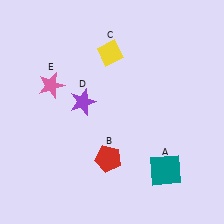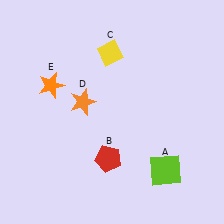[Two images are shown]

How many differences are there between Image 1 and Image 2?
There are 3 differences between the two images.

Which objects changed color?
A changed from teal to lime. D changed from purple to orange. E changed from pink to orange.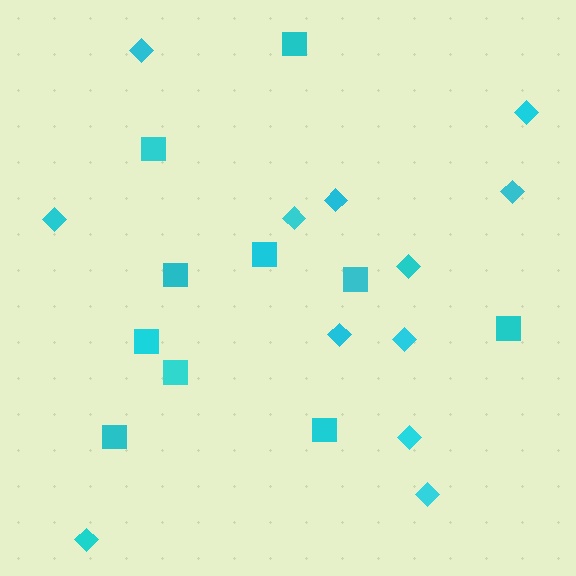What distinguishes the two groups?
There are 2 groups: one group of diamonds (12) and one group of squares (10).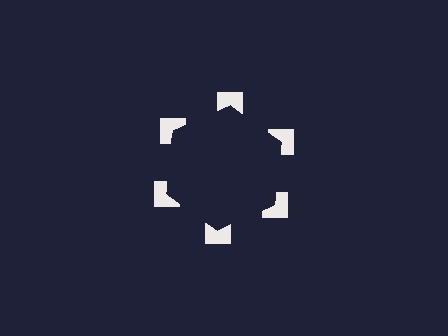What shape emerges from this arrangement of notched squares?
An illusory hexagon — its edges are inferred from the aligned wedge cuts in the notched squares, not physically drawn.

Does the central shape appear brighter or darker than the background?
It typically appears slightly darker than the background, even though no actual brightness change is drawn.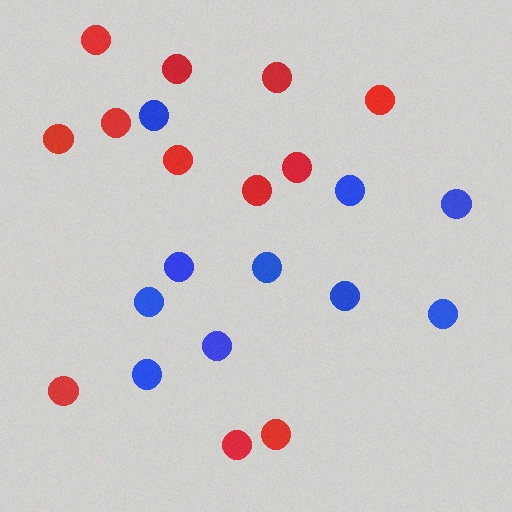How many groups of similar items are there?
There are 2 groups: one group of red circles (12) and one group of blue circles (10).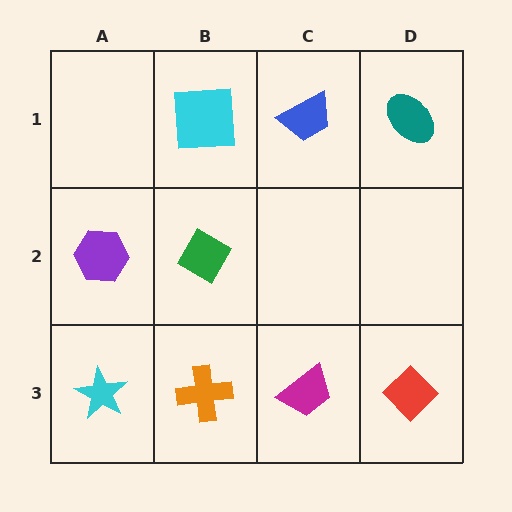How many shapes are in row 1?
3 shapes.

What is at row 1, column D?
A teal ellipse.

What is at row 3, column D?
A red diamond.